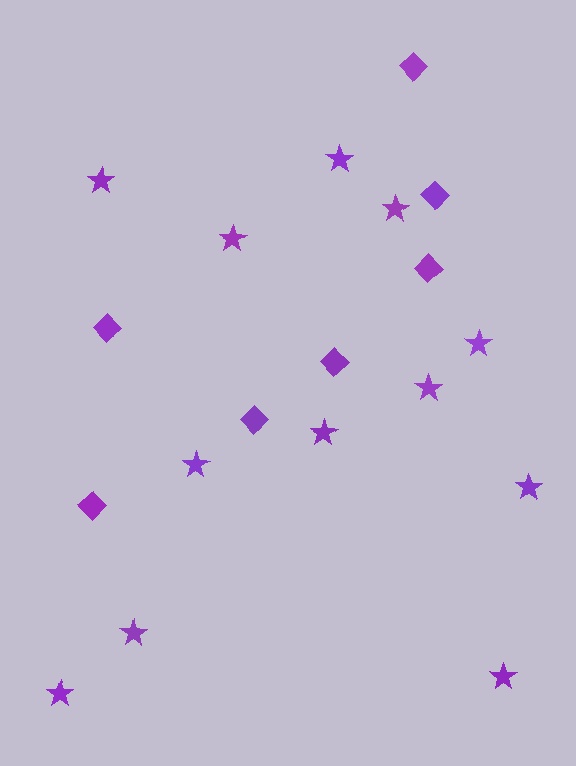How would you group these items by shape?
There are 2 groups: one group of diamonds (7) and one group of stars (12).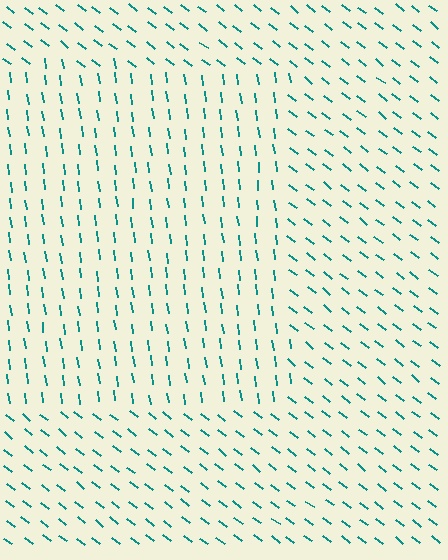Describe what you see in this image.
The image is filled with small teal line segments. A rectangle region in the image has lines oriented differently from the surrounding lines, creating a visible texture boundary.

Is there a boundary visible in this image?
Yes, there is a texture boundary formed by a change in line orientation.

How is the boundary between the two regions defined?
The boundary is defined purely by a change in line orientation (approximately 45 degrees difference). All lines are the same color and thickness.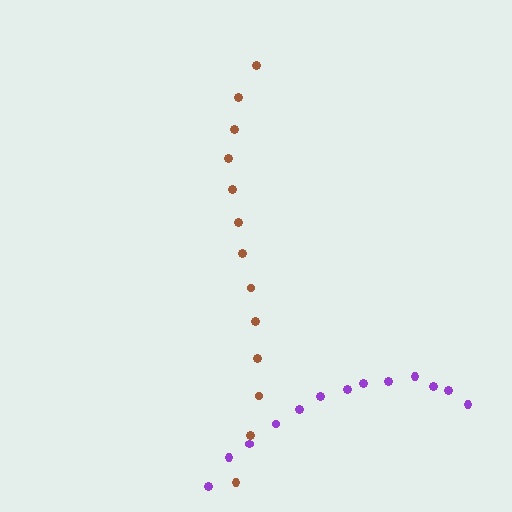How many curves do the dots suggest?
There are 2 distinct paths.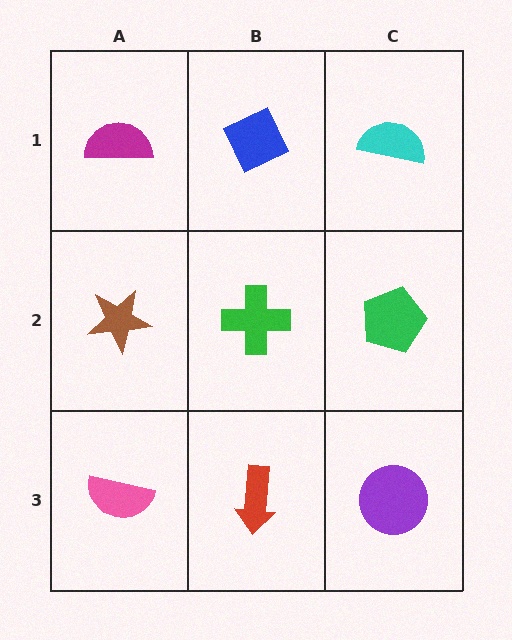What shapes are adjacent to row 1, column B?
A green cross (row 2, column B), a magenta semicircle (row 1, column A), a cyan semicircle (row 1, column C).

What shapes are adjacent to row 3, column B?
A green cross (row 2, column B), a pink semicircle (row 3, column A), a purple circle (row 3, column C).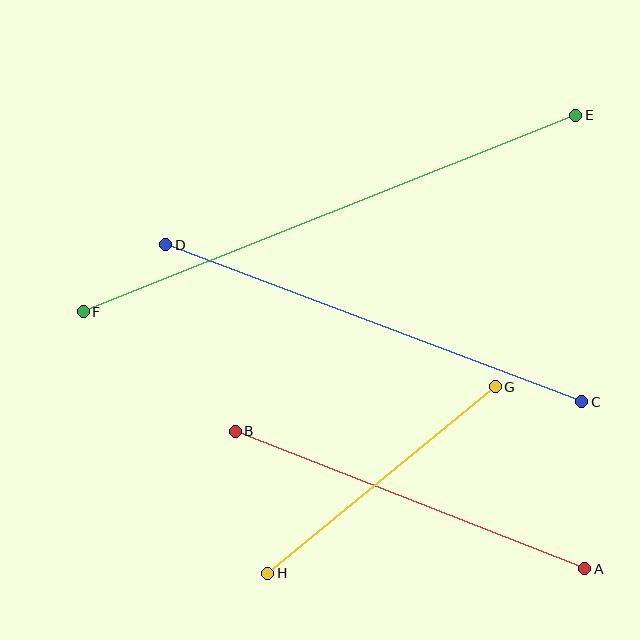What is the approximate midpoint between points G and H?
The midpoint is at approximately (382, 480) pixels.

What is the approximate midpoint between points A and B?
The midpoint is at approximately (410, 500) pixels.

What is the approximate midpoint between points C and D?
The midpoint is at approximately (374, 323) pixels.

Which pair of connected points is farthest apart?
Points E and F are farthest apart.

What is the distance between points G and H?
The distance is approximately 294 pixels.